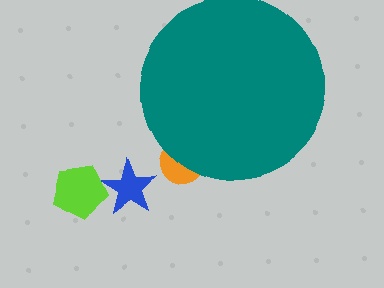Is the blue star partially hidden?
No, the blue star is fully visible.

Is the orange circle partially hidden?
Yes, the orange circle is partially hidden behind the teal circle.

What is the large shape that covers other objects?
A teal circle.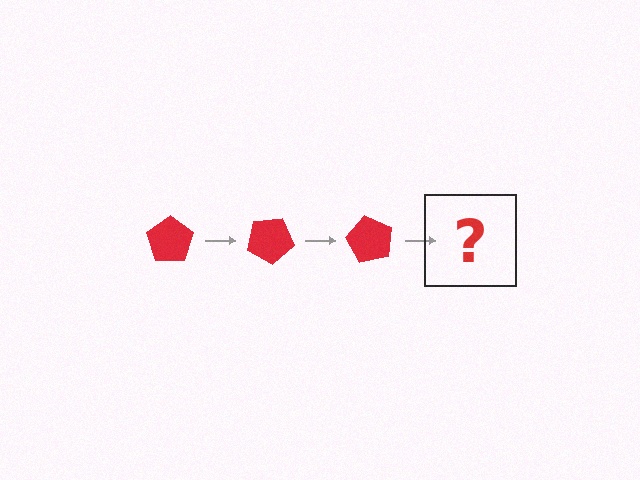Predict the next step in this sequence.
The next step is a red pentagon rotated 90 degrees.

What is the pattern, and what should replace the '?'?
The pattern is that the pentagon rotates 30 degrees each step. The '?' should be a red pentagon rotated 90 degrees.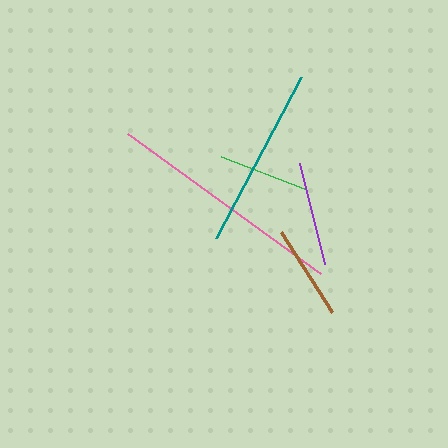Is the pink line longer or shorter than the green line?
The pink line is longer than the green line.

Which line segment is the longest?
The pink line is the longest at approximately 238 pixels.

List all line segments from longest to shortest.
From longest to shortest: pink, teal, purple, brown, green.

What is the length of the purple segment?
The purple segment is approximately 104 pixels long.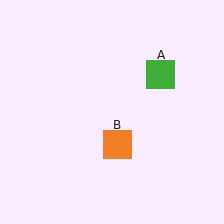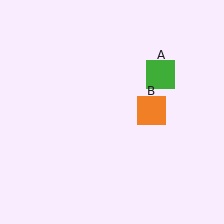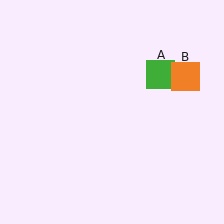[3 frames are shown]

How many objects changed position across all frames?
1 object changed position: orange square (object B).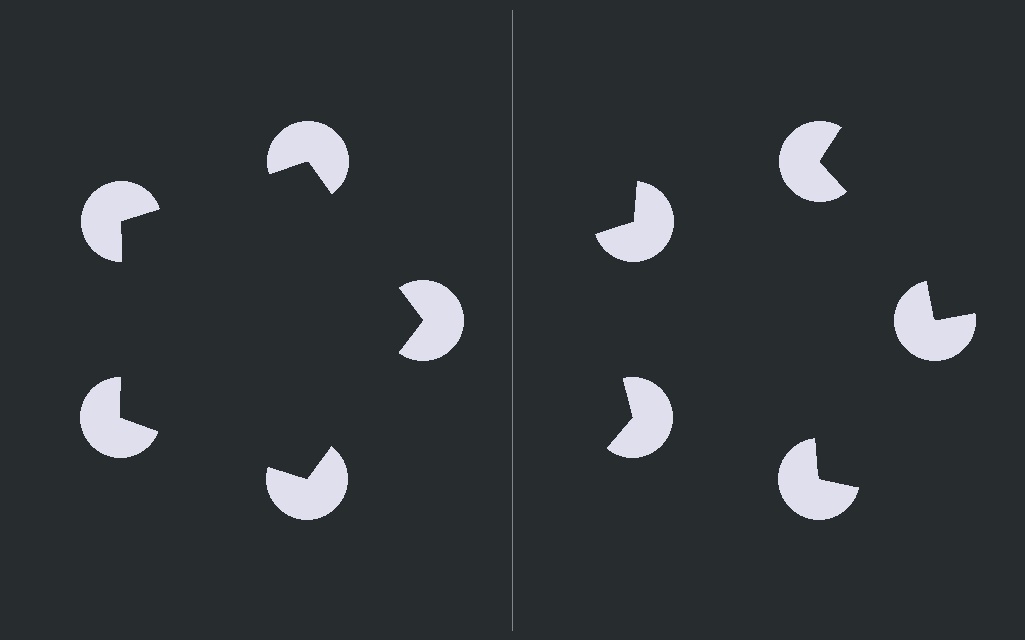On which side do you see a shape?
An illusory pentagon appears on the left side. On the right side the wedge cuts are rotated, so no coherent shape forms.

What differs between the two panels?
The pac-man discs are positioned identically on both sides; only the wedge orientations differ. On the left they align to a pentagon; on the right they are misaligned.